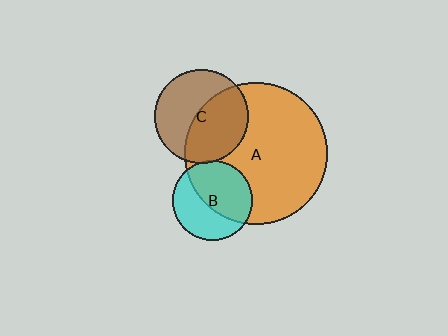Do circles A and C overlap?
Yes.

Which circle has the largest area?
Circle A (orange).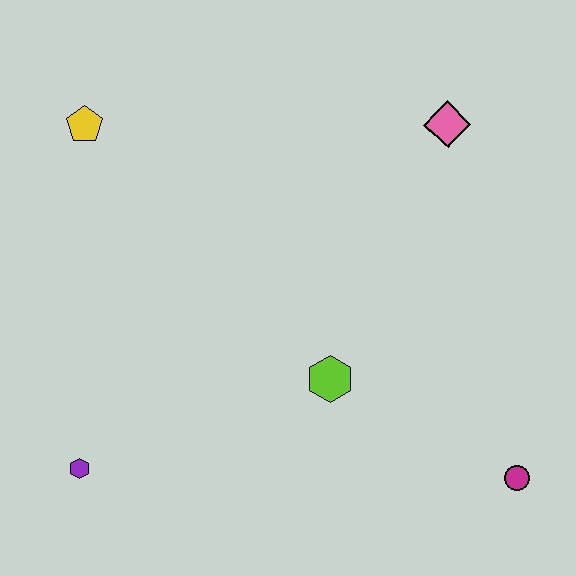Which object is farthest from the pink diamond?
The purple hexagon is farthest from the pink diamond.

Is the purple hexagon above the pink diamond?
No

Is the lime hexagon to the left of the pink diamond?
Yes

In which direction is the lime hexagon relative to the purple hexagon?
The lime hexagon is to the right of the purple hexagon.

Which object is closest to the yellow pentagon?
The purple hexagon is closest to the yellow pentagon.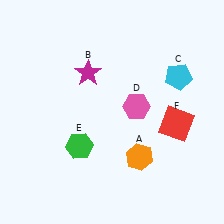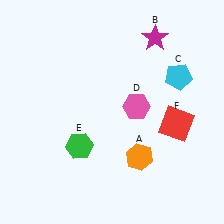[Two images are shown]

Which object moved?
The magenta star (B) moved right.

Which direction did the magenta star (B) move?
The magenta star (B) moved right.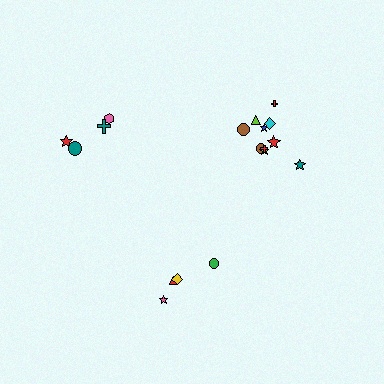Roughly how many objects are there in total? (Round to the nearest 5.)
Roughly 20 objects in total.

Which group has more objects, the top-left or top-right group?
The top-right group.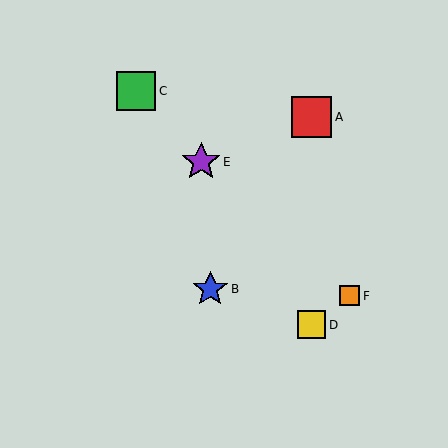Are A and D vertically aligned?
Yes, both are at x≈311.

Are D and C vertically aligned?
No, D is at x≈311 and C is at x≈136.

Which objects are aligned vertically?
Objects A, D are aligned vertically.